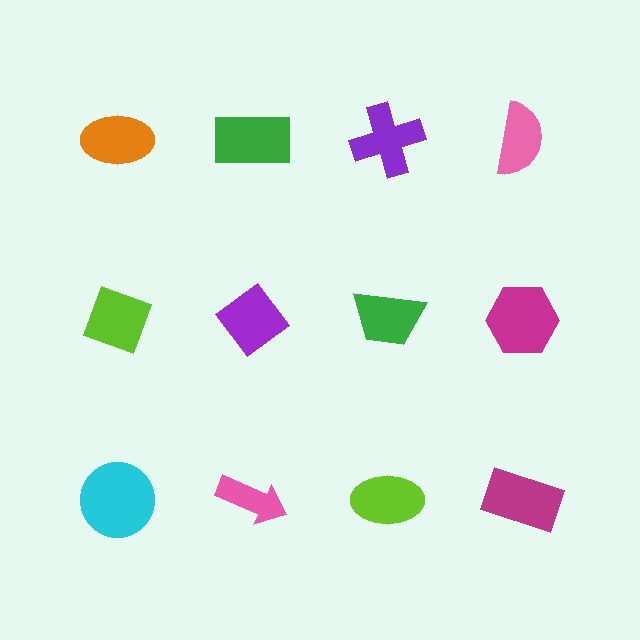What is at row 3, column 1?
A cyan circle.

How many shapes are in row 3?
4 shapes.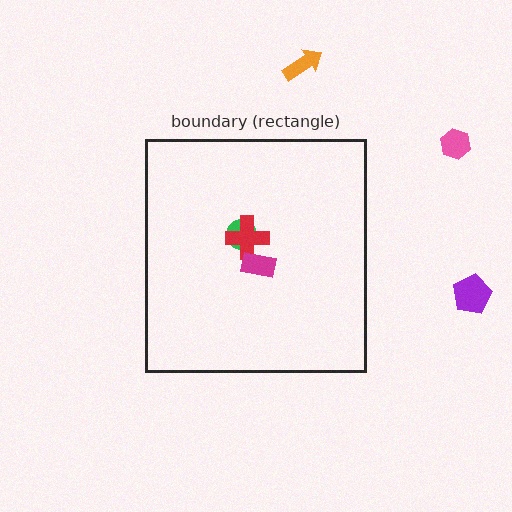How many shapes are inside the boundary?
3 inside, 3 outside.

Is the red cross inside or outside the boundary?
Inside.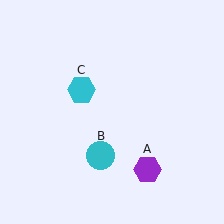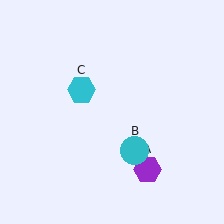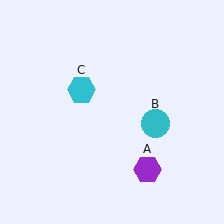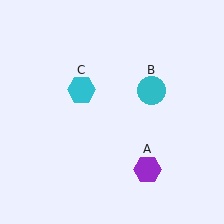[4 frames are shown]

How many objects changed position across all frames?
1 object changed position: cyan circle (object B).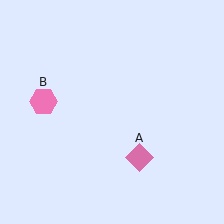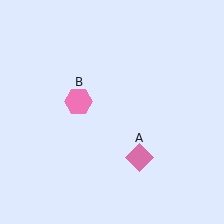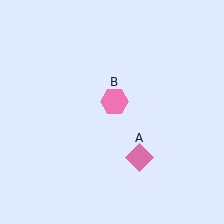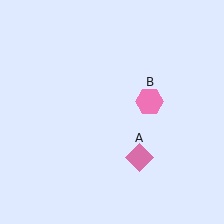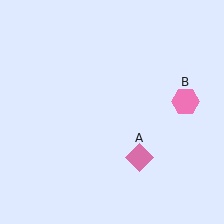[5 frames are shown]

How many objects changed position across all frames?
1 object changed position: pink hexagon (object B).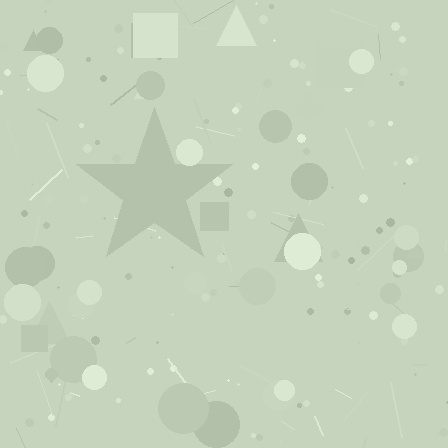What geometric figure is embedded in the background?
A star is embedded in the background.